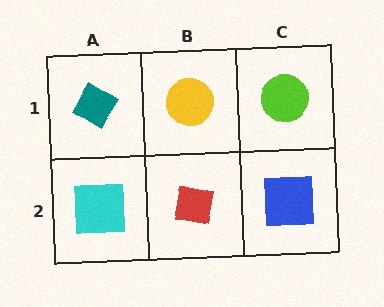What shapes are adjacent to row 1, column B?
A red square (row 2, column B), a teal diamond (row 1, column A), a lime circle (row 1, column C).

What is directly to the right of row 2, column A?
A red square.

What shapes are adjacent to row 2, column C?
A lime circle (row 1, column C), a red square (row 2, column B).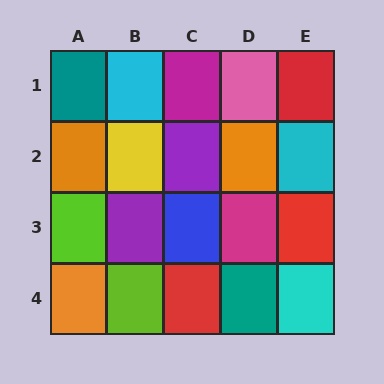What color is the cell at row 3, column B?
Purple.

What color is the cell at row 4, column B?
Lime.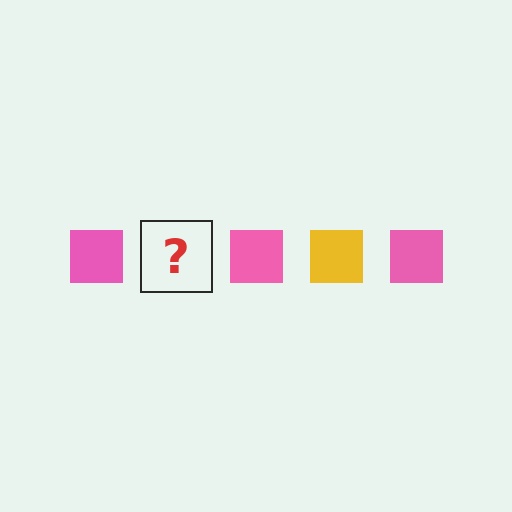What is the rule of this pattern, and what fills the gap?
The rule is that the pattern cycles through pink, yellow squares. The gap should be filled with a yellow square.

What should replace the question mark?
The question mark should be replaced with a yellow square.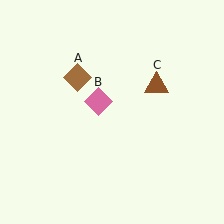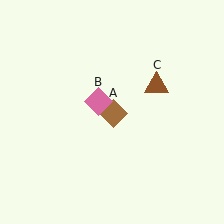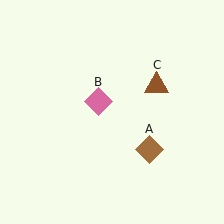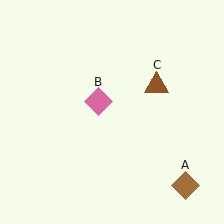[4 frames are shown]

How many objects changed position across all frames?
1 object changed position: brown diamond (object A).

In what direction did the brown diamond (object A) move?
The brown diamond (object A) moved down and to the right.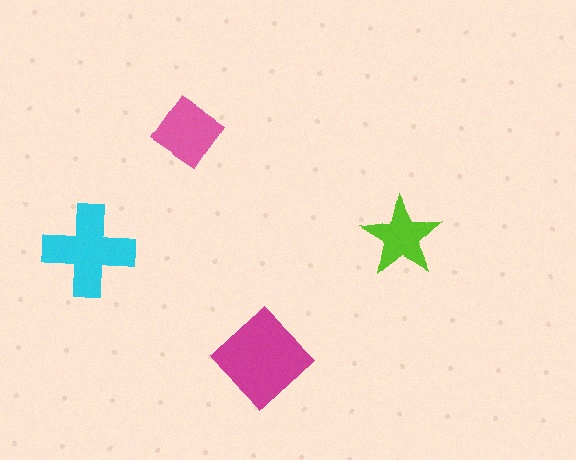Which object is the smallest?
The lime star.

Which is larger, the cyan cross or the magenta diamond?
The magenta diamond.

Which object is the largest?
The magenta diamond.